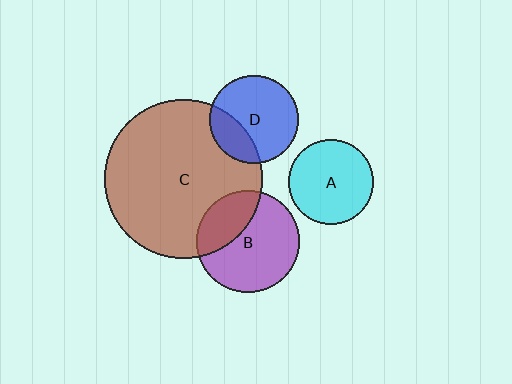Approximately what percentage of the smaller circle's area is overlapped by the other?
Approximately 30%.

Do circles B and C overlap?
Yes.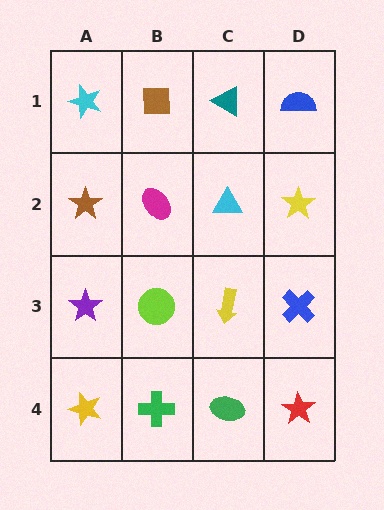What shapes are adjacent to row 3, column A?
A brown star (row 2, column A), a yellow star (row 4, column A), a lime circle (row 3, column B).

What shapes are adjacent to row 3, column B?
A magenta ellipse (row 2, column B), a green cross (row 4, column B), a purple star (row 3, column A), a yellow arrow (row 3, column C).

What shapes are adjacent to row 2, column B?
A brown square (row 1, column B), a lime circle (row 3, column B), a brown star (row 2, column A), a cyan triangle (row 2, column C).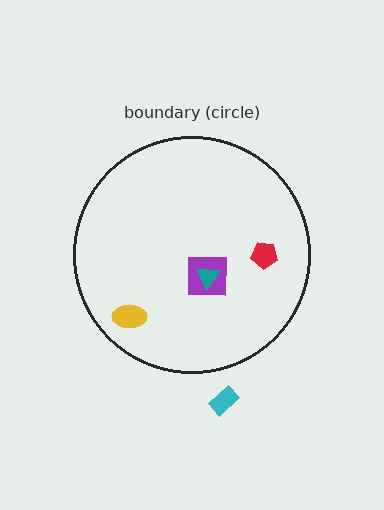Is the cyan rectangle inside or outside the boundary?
Outside.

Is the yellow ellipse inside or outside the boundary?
Inside.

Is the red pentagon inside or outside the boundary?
Inside.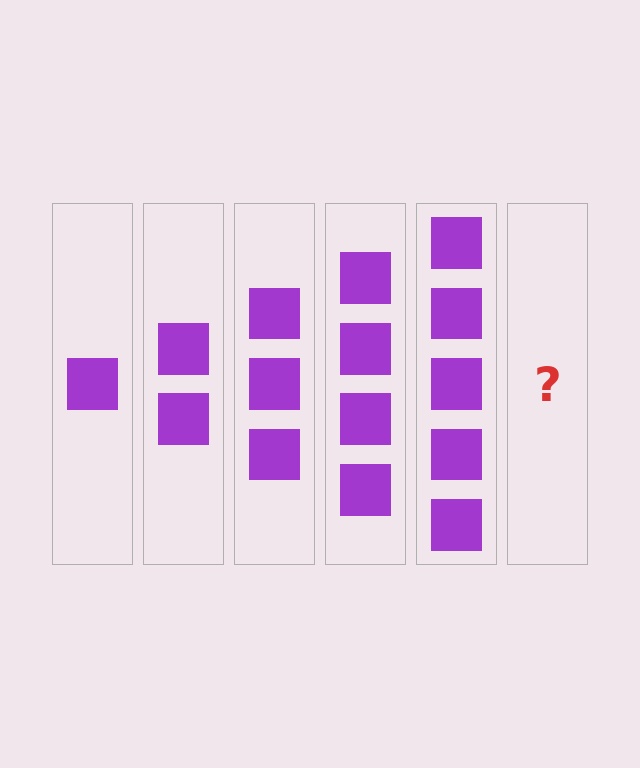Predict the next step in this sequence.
The next step is 6 squares.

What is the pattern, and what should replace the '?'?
The pattern is that each step adds one more square. The '?' should be 6 squares.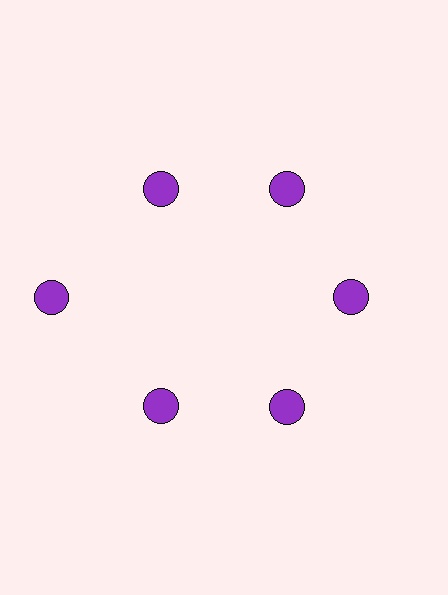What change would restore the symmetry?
The symmetry would be restored by moving it inward, back onto the ring so that all 6 circles sit at equal angles and equal distance from the center.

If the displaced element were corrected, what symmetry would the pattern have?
It would have 6-fold rotational symmetry — the pattern would map onto itself every 60 degrees.